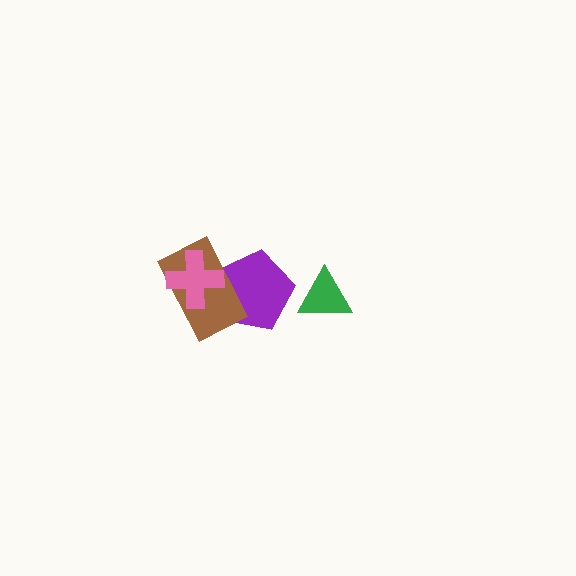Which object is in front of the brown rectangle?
The pink cross is in front of the brown rectangle.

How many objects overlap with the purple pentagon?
2 objects overlap with the purple pentagon.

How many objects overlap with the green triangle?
0 objects overlap with the green triangle.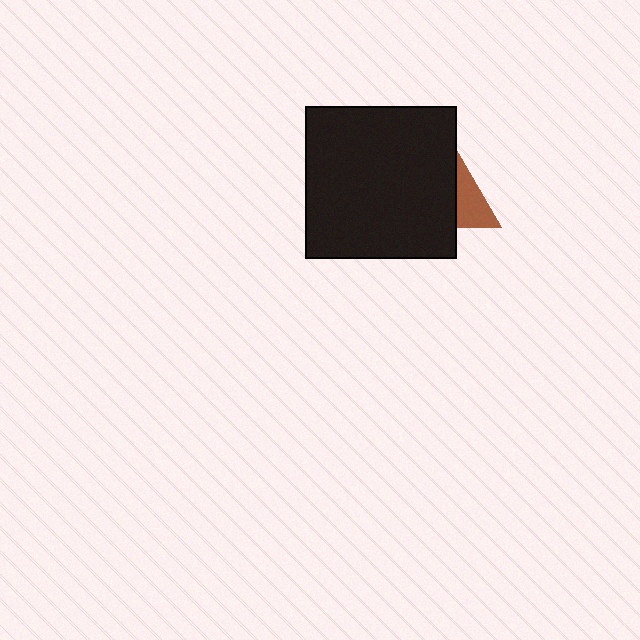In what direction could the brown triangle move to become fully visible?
The brown triangle could move right. That would shift it out from behind the black square entirely.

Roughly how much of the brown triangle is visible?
A small part of it is visible (roughly 34%).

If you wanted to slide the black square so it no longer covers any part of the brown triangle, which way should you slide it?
Slide it left — that is the most direct way to separate the two shapes.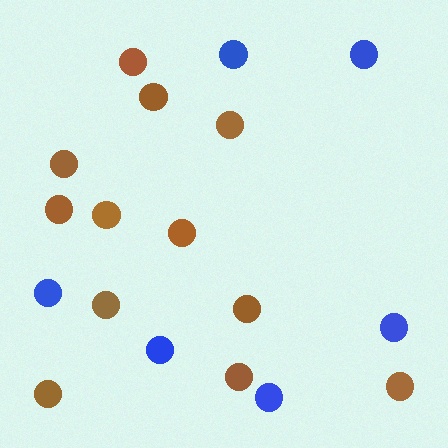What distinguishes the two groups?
There are 2 groups: one group of brown circles (12) and one group of blue circles (6).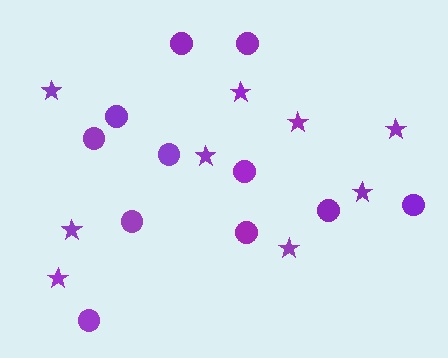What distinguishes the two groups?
There are 2 groups: one group of stars (9) and one group of circles (11).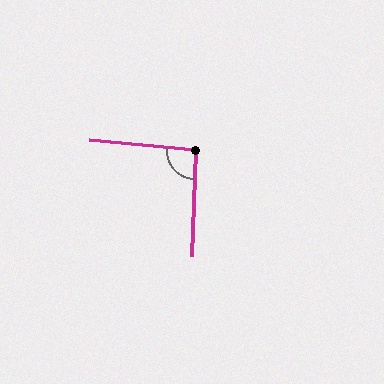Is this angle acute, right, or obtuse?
It is approximately a right angle.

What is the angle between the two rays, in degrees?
Approximately 93 degrees.